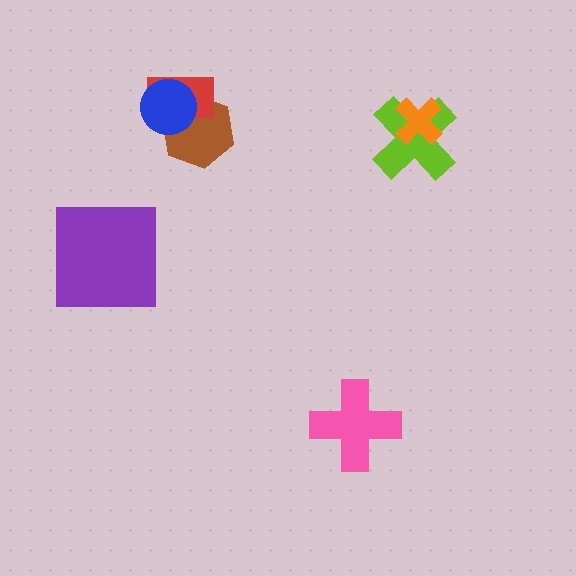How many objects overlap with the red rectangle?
2 objects overlap with the red rectangle.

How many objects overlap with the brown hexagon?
2 objects overlap with the brown hexagon.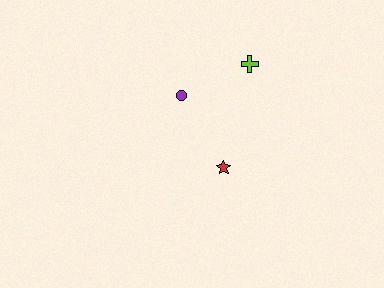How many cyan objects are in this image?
There are no cyan objects.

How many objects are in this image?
There are 3 objects.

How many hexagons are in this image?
There are no hexagons.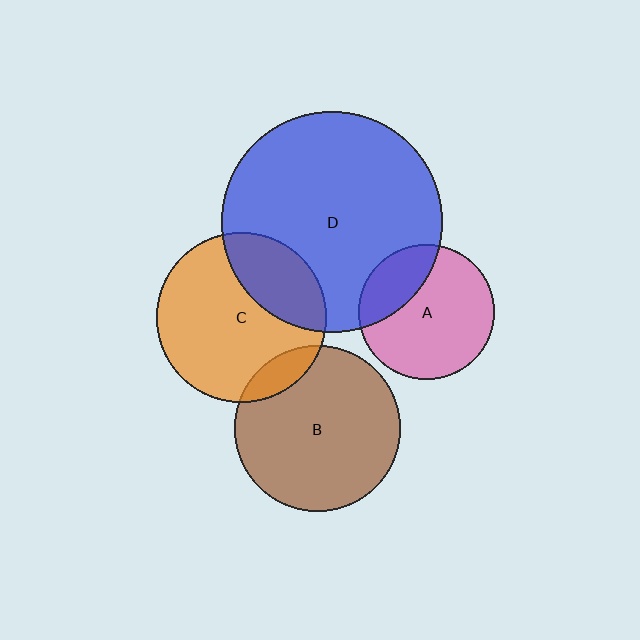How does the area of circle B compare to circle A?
Approximately 1.5 times.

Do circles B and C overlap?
Yes.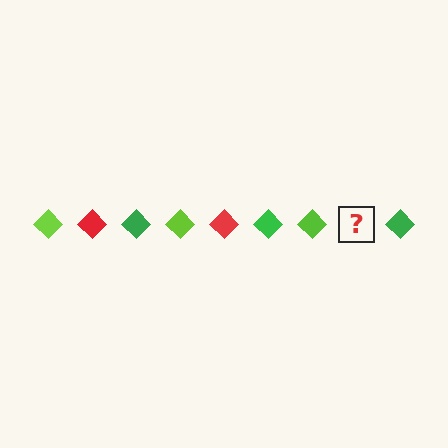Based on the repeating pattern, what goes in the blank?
The blank should be a red diamond.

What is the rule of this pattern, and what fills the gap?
The rule is that the pattern cycles through lime, red, green diamonds. The gap should be filled with a red diamond.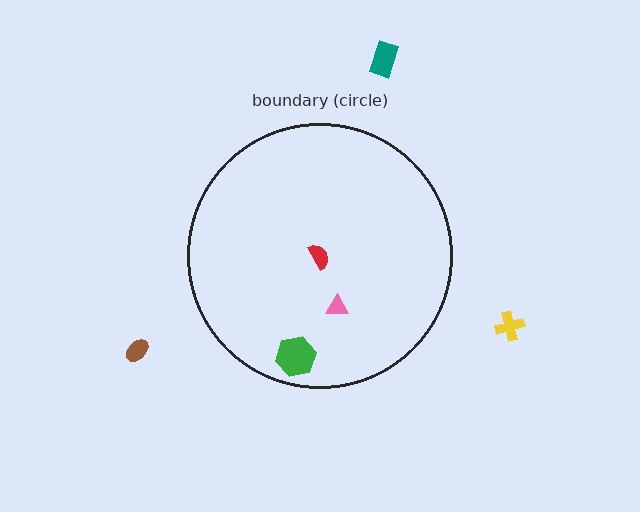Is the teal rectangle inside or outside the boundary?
Outside.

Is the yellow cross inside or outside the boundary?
Outside.